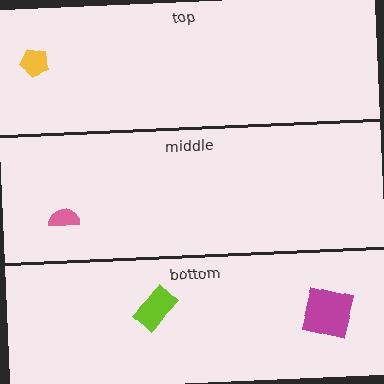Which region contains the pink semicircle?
The middle region.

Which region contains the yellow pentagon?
The top region.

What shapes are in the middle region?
The pink semicircle.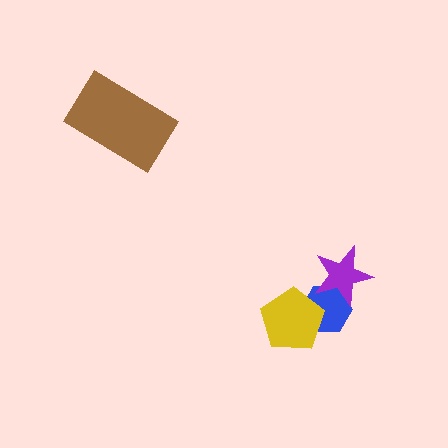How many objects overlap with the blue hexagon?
2 objects overlap with the blue hexagon.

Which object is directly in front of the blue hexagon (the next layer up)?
The yellow pentagon is directly in front of the blue hexagon.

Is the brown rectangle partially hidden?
No, no other shape covers it.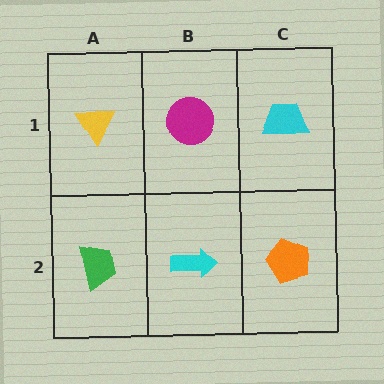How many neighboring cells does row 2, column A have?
2.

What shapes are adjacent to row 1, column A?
A green trapezoid (row 2, column A), a magenta circle (row 1, column B).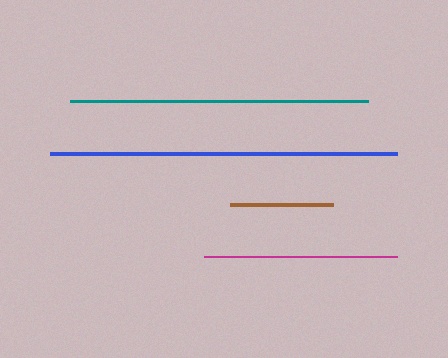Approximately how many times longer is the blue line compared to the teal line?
The blue line is approximately 1.2 times the length of the teal line.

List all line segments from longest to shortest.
From longest to shortest: blue, teal, magenta, brown.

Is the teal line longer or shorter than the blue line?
The blue line is longer than the teal line.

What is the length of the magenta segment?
The magenta segment is approximately 194 pixels long.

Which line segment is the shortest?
The brown line is the shortest at approximately 103 pixels.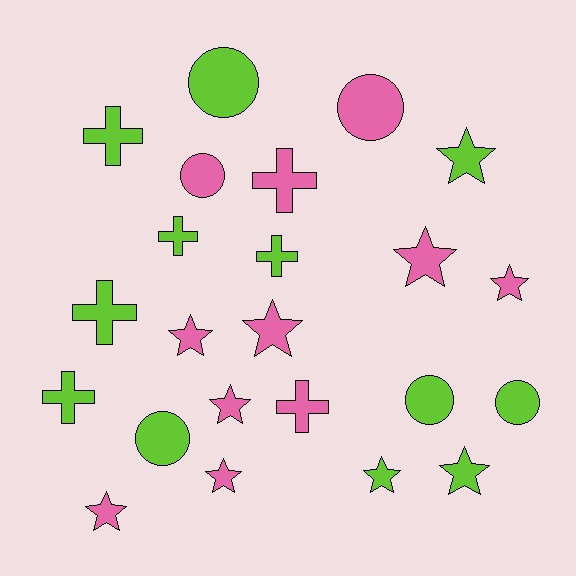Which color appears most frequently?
Lime, with 12 objects.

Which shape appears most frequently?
Star, with 10 objects.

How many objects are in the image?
There are 23 objects.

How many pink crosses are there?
There are 2 pink crosses.